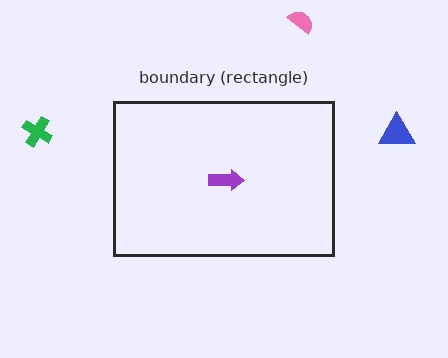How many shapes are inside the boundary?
1 inside, 3 outside.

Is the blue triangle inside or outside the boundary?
Outside.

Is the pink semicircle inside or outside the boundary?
Outside.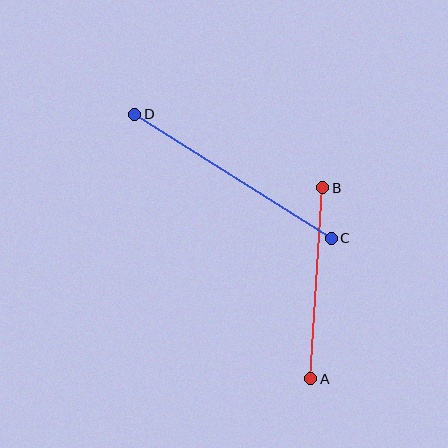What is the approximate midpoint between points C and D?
The midpoint is at approximately (233, 176) pixels.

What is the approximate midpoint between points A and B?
The midpoint is at approximately (317, 283) pixels.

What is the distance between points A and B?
The distance is approximately 192 pixels.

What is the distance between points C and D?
The distance is approximately 232 pixels.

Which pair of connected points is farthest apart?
Points C and D are farthest apart.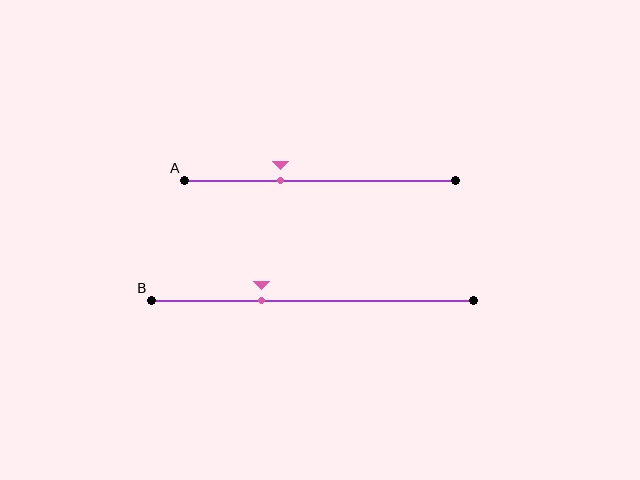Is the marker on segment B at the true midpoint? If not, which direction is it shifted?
No, the marker on segment B is shifted to the left by about 16% of the segment length.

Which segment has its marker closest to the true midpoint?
Segment A has its marker closest to the true midpoint.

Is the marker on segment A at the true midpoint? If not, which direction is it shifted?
No, the marker on segment A is shifted to the left by about 15% of the segment length.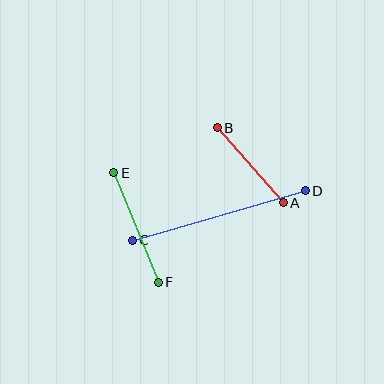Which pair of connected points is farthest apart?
Points C and D are farthest apart.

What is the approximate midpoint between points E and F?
The midpoint is at approximately (136, 228) pixels.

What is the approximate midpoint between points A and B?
The midpoint is at approximately (250, 165) pixels.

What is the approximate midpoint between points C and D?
The midpoint is at approximately (219, 215) pixels.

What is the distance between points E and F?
The distance is approximately 118 pixels.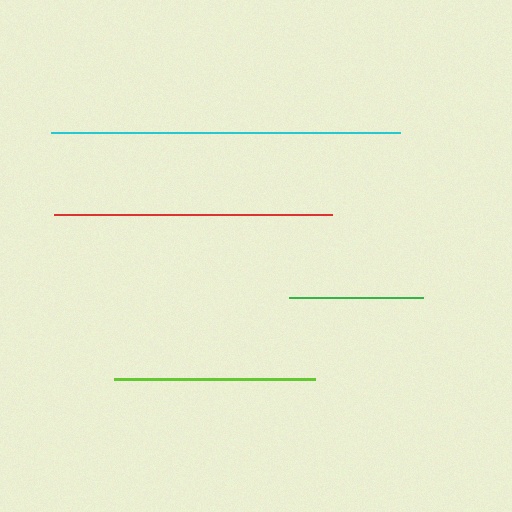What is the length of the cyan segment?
The cyan segment is approximately 349 pixels long.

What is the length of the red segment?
The red segment is approximately 278 pixels long.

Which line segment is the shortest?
The green line is the shortest at approximately 134 pixels.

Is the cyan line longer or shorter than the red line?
The cyan line is longer than the red line.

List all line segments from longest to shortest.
From longest to shortest: cyan, red, lime, green.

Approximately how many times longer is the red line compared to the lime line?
The red line is approximately 1.4 times the length of the lime line.